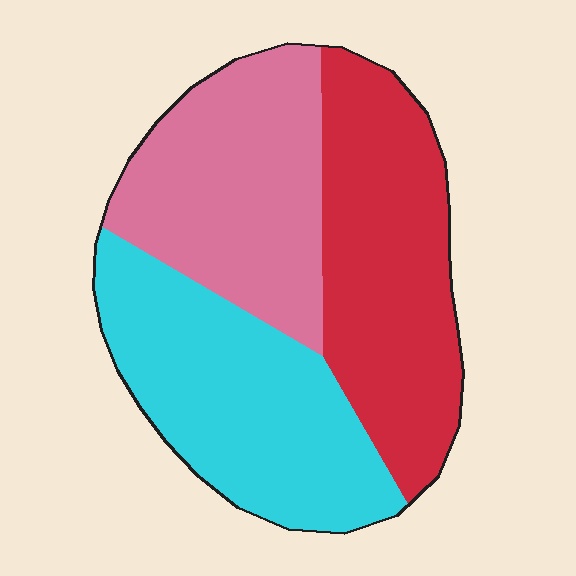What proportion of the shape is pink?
Pink covers roughly 30% of the shape.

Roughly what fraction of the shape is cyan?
Cyan covers around 35% of the shape.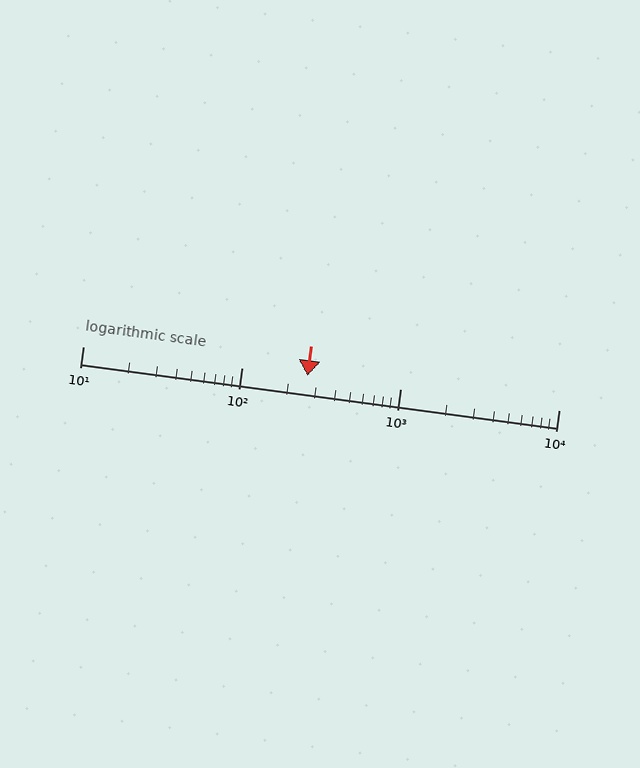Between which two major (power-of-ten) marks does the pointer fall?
The pointer is between 100 and 1000.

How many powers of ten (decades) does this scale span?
The scale spans 3 decades, from 10 to 10000.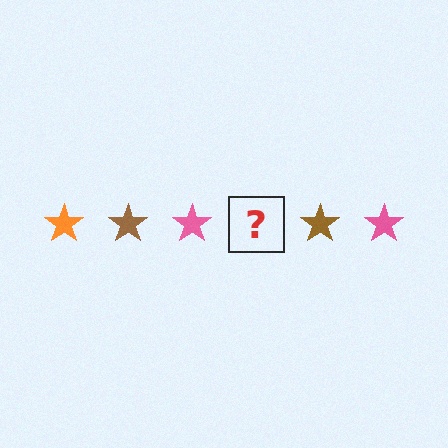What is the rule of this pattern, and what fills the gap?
The rule is that the pattern cycles through orange, brown, pink stars. The gap should be filled with an orange star.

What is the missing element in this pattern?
The missing element is an orange star.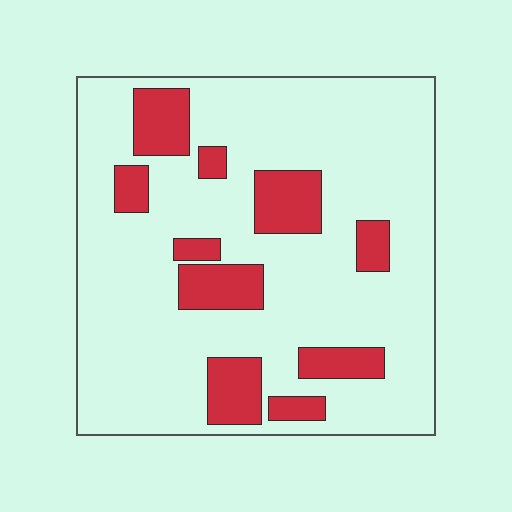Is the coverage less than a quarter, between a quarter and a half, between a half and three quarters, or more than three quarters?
Less than a quarter.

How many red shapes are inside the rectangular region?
10.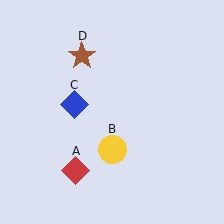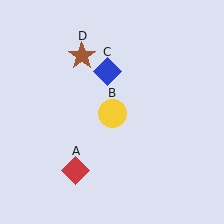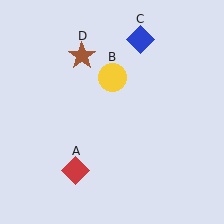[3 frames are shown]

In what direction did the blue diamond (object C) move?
The blue diamond (object C) moved up and to the right.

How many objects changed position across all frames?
2 objects changed position: yellow circle (object B), blue diamond (object C).